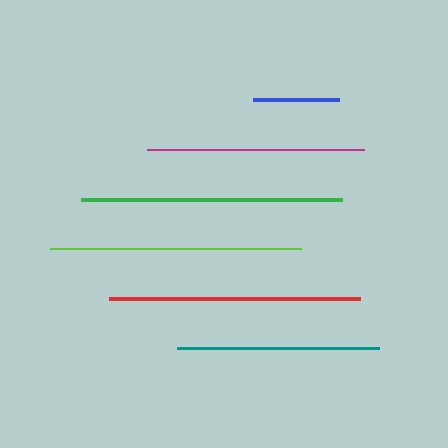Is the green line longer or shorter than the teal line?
The green line is longer than the teal line.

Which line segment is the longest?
The green line is the longest at approximately 261 pixels.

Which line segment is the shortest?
The blue line is the shortest at approximately 86 pixels.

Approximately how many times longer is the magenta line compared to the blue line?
The magenta line is approximately 2.5 times the length of the blue line.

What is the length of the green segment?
The green segment is approximately 261 pixels long.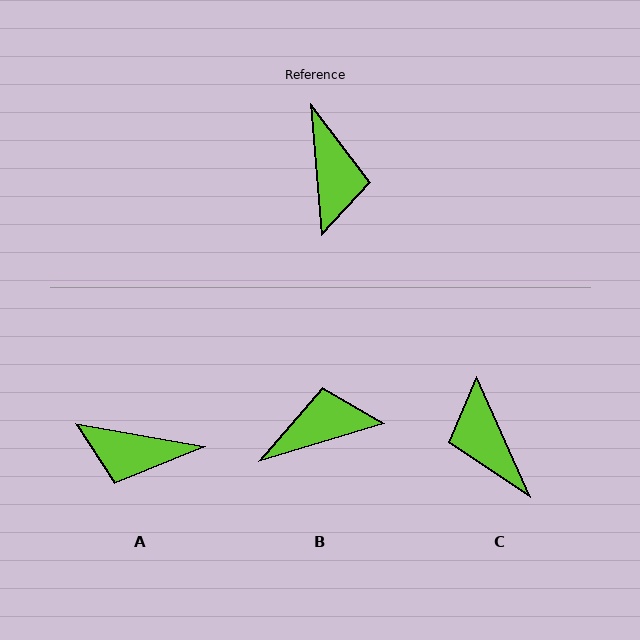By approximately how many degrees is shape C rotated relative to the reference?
Approximately 160 degrees clockwise.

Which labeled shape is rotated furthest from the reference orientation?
C, about 160 degrees away.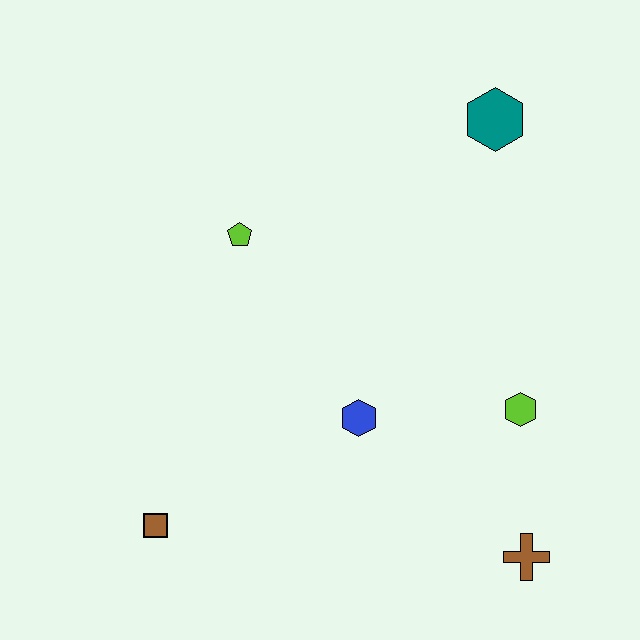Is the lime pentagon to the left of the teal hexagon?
Yes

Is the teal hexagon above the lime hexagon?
Yes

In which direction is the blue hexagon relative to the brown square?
The blue hexagon is to the right of the brown square.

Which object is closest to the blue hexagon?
The lime hexagon is closest to the blue hexagon.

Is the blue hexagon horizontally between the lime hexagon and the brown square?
Yes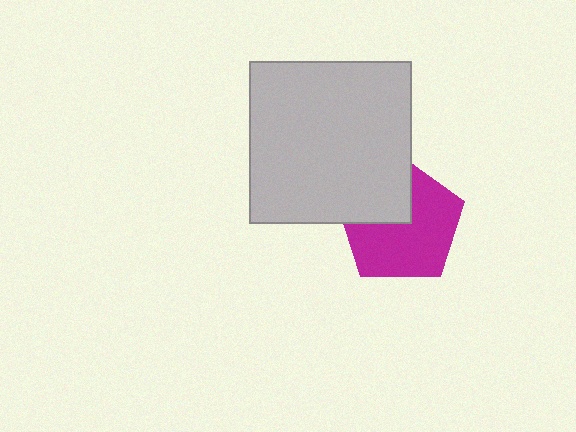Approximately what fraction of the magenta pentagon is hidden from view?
Roughly 32% of the magenta pentagon is hidden behind the light gray square.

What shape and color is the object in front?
The object in front is a light gray square.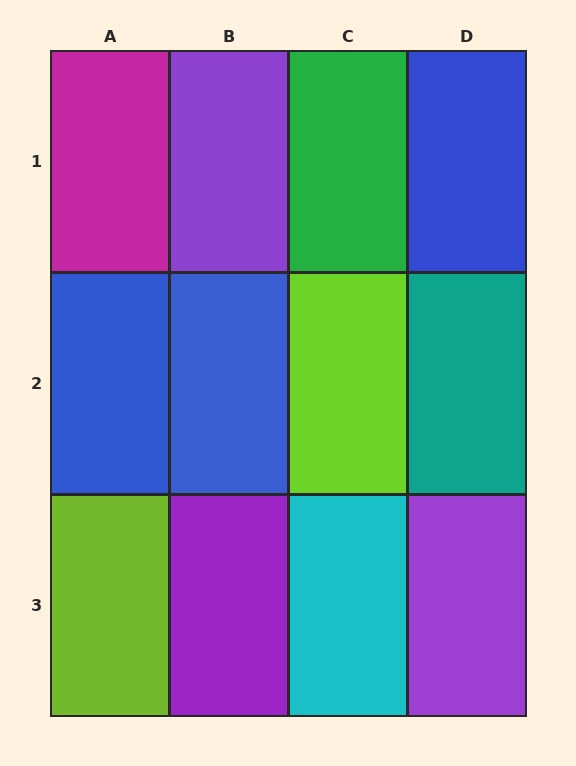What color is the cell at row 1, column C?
Green.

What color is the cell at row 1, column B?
Purple.